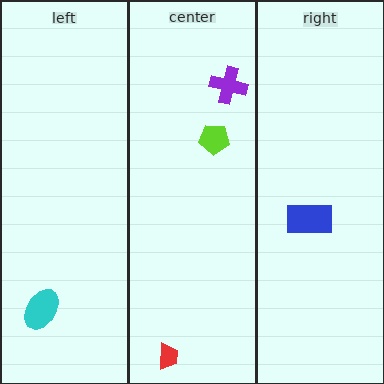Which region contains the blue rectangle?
The right region.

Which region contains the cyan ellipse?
The left region.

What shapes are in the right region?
The blue rectangle.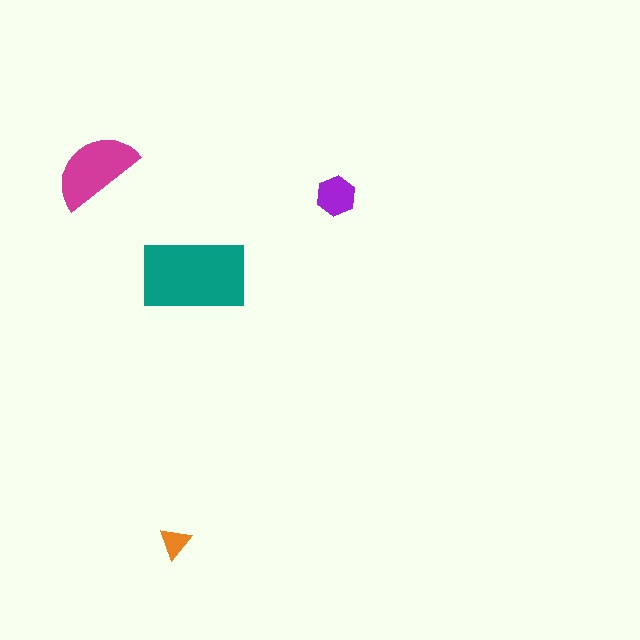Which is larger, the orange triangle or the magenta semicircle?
The magenta semicircle.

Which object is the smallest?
The orange triangle.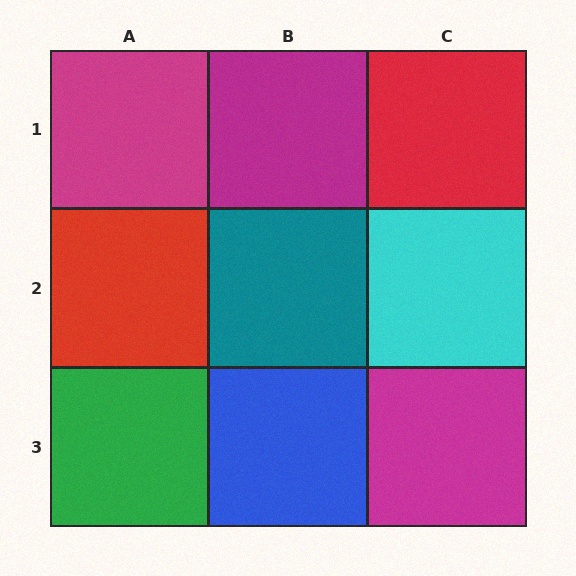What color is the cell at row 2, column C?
Cyan.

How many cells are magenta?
3 cells are magenta.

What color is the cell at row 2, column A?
Red.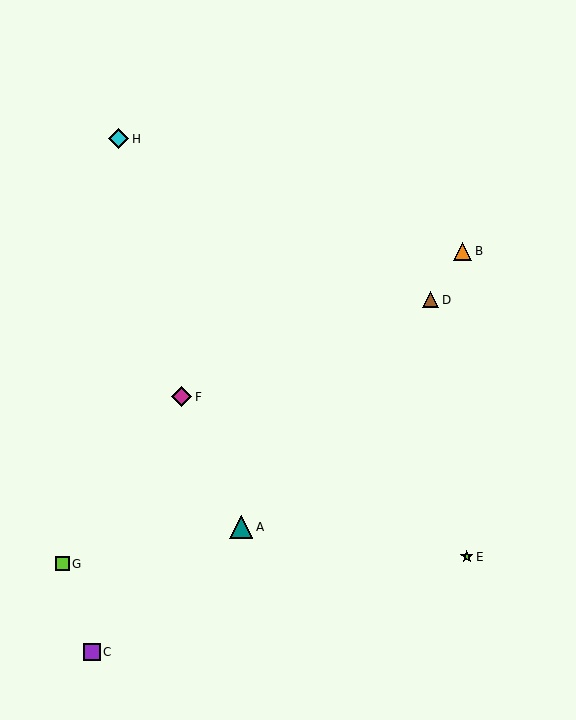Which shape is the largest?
The teal triangle (labeled A) is the largest.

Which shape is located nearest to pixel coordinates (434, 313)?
The brown triangle (labeled D) at (430, 300) is nearest to that location.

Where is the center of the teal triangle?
The center of the teal triangle is at (241, 527).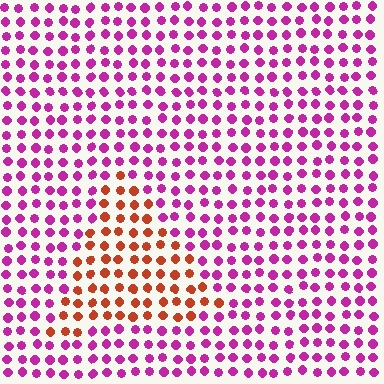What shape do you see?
I see a triangle.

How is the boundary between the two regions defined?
The boundary is defined purely by a slight shift in hue (about 59 degrees). Spacing, size, and orientation are identical on both sides.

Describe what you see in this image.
The image is filled with small magenta elements in a uniform arrangement. A triangle-shaped region is visible where the elements are tinted to a slightly different hue, forming a subtle color boundary.